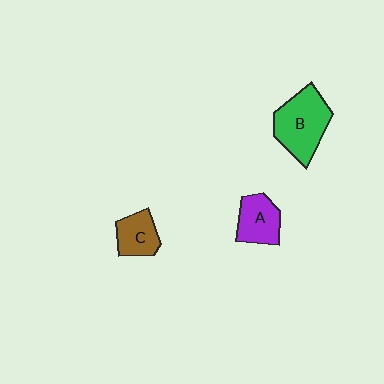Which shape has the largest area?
Shape B (green).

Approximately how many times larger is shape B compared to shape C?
Approximately 1.8 times.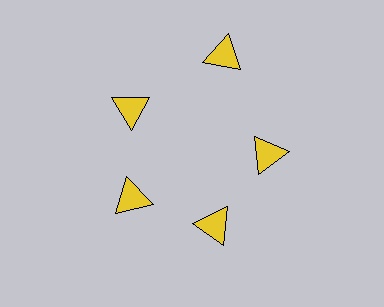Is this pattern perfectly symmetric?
No. The 5 yellow triangles are arranged in a ring, but one element near the 1 o'clock position is pushed outward from the center, breaking the 5-fold rotational symmetry.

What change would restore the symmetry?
The symmetry would be restored by moving it inward, back onto the ring so that all 5 triangles sit at equal angles and equal distance from the center.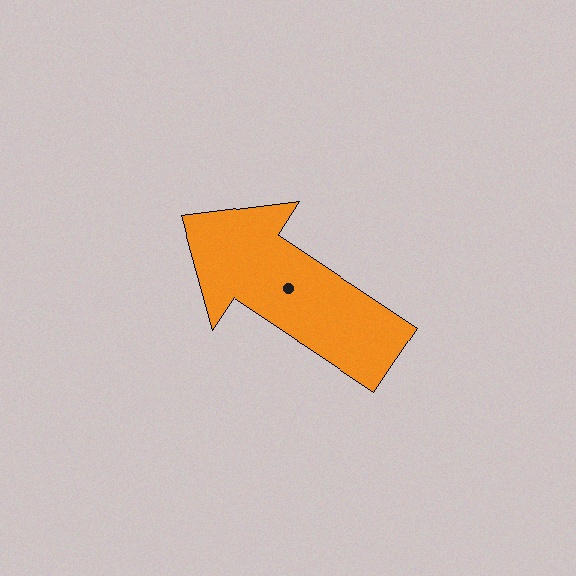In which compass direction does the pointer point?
Northwest.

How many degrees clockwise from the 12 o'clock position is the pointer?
Approximately 304 degrees.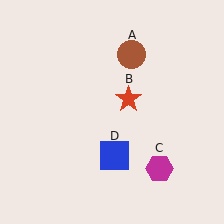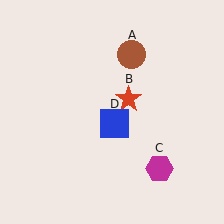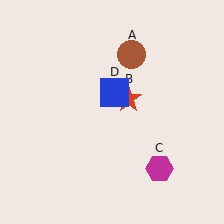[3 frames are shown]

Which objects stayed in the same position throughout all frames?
Brown circle (object A) and red star (object B) and magenta hexagon (object C) remained stationary.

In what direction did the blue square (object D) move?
The blue square (object D) moved up.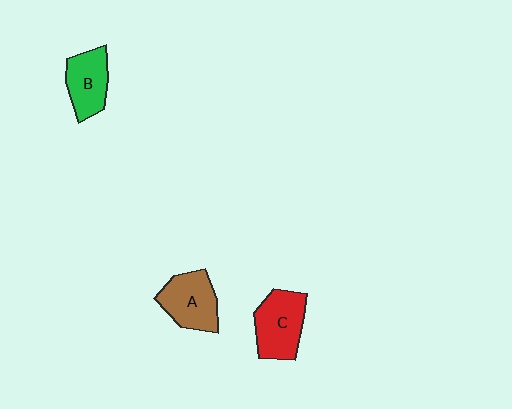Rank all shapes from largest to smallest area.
From largest to smallest: C (red), A (brown), B (green).